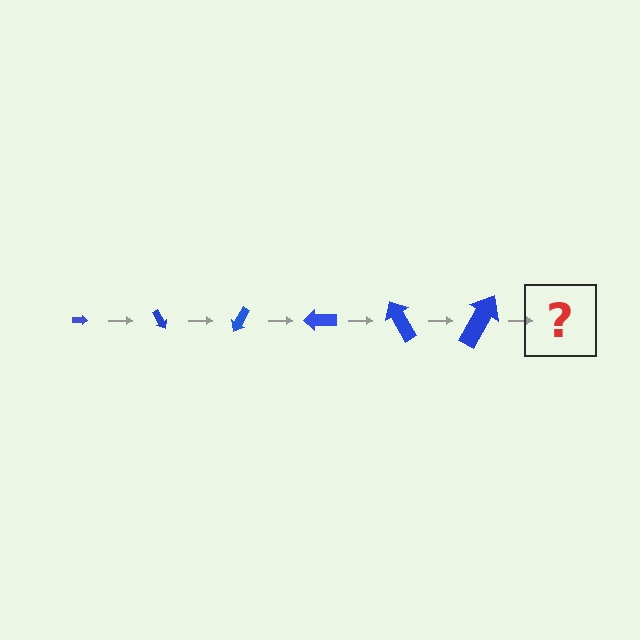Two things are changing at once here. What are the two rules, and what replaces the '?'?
The two rules are that the arrow grows larger each step and it rotates 60 degrees each step. The '?' should be an arrow, larger than the previous one and rotated 360 degrees from the start.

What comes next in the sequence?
The next element should be an arrow, larger than the previous one and rotated 360 degrees from the start.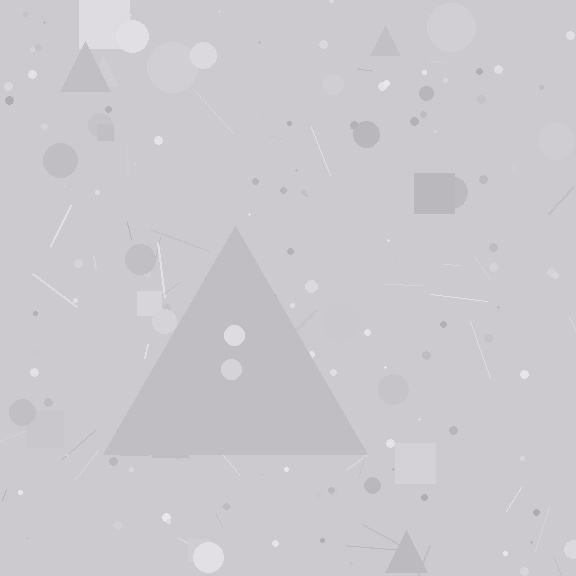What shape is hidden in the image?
A triangle is hidden in the image.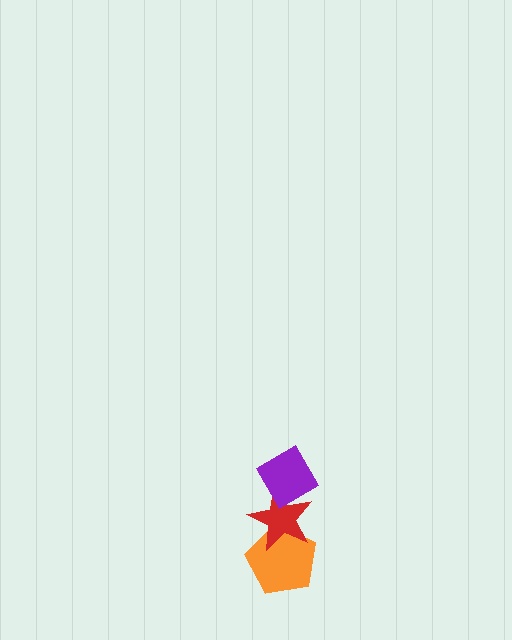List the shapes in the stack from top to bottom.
From top to bottom: the purple diamond, the red star, the orange pentagon.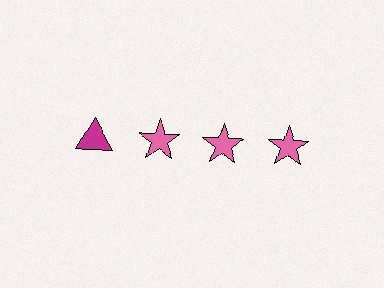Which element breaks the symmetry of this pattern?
The magenta triangle in the top row, leftmost column breaks the symmetry. All other shapes are pink stars.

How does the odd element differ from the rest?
It differs in both color (magenta instead of pink) and shape (triangle instead of star).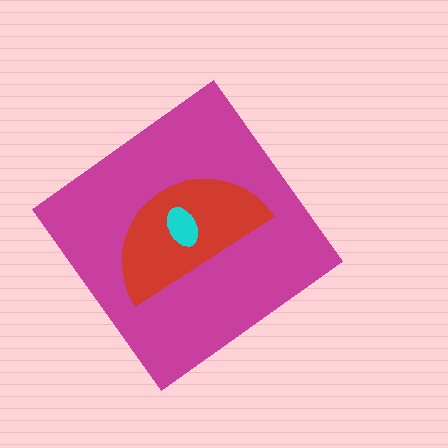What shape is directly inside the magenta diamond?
The red semicircle.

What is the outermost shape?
The magenta diamond.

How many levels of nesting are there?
3.